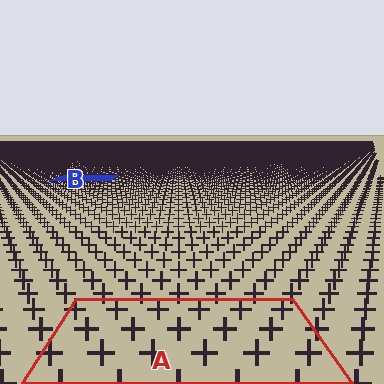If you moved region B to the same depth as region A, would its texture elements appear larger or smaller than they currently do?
They would appear larger. At a closer depth, the same texture elements are projected at a bigger on-screen size.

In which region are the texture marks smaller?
The texture marks are smaller in region B, because it is farther away.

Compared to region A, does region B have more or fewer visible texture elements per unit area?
Region B has more texture elements per unit area — they are packed more densely because it is farther away.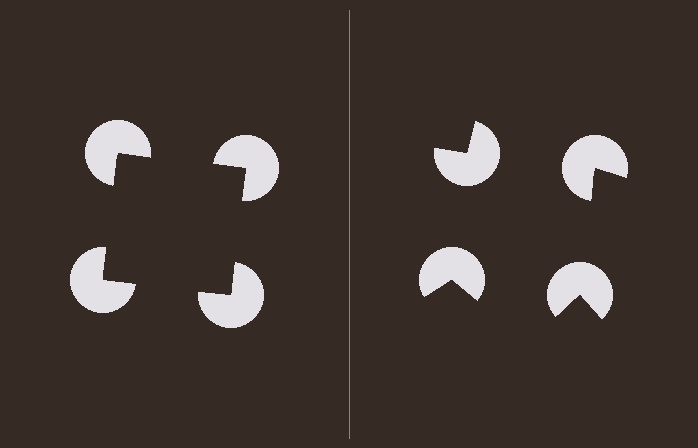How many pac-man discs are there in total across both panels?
8 — 4 on each side.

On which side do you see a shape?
An illusory square appears on the left side. On the right side the wedge cuts are rotated, so no coherent shape forms.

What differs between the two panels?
The pac-man discs are positioned identically on both sides; only the wedge orientations differ. On the left they align to a square; on the right they are misaligned.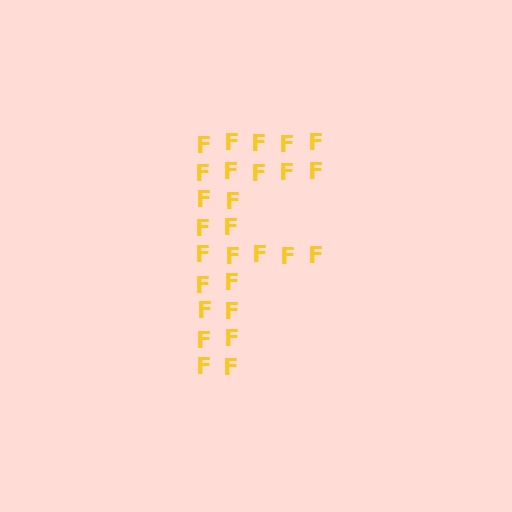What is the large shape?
The large shape is the letter F.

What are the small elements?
The small elements are letter F's.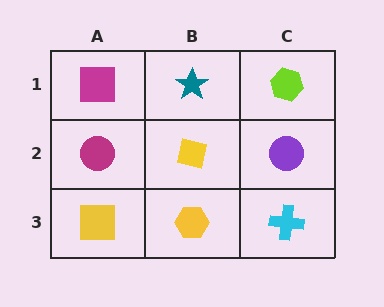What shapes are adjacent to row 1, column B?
A yellow square (row 2, column B), a magenta square (row 1, column A), a lime hexagon (row 1, column C).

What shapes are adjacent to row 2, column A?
A magenta square (row 1, column A), a yellow square (row 3, column A), a yellow square (row 2, column B).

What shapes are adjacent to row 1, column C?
A purple circle (row 2, column C), a teal star (row 1, column B).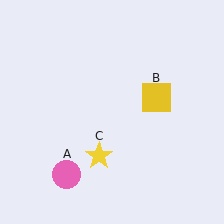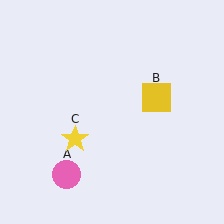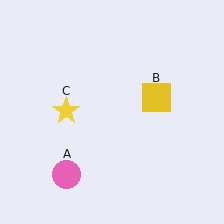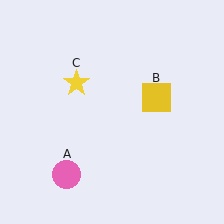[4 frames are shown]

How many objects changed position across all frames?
1 object changed position: yellow star (object C).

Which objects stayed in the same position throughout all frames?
Pink circle (object A) and yellow square (object B) remained stationary.